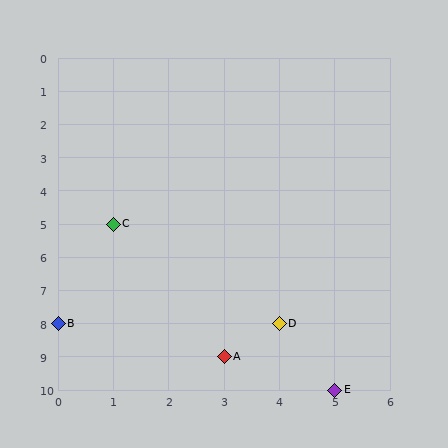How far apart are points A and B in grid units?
Points A and B are 3 columns and 1 row apart (about 3.2 grid units diagonally).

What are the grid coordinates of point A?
Point A is at grid coordinates (3, 9).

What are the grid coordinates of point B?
Point B is at grid coordinates (0, 8).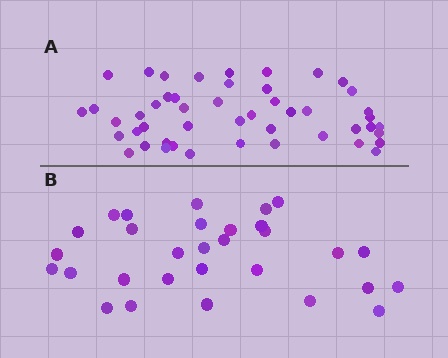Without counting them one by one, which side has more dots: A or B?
Region A (the top region) has more dots.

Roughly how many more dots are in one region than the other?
Region A has approximately 20 more dots than region B.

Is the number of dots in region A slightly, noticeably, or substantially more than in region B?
Region A has substantially more. The ratio is roughly 1.6 to 1.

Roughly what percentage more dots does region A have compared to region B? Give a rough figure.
About 60% more.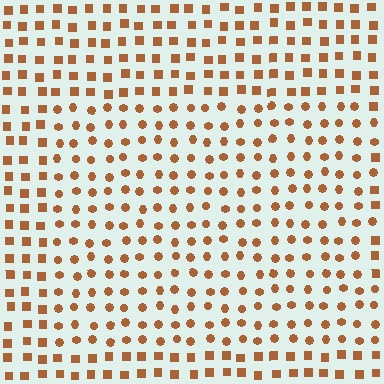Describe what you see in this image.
The image is filled with small brown elements arranged in a uniform grid. A rectangle-shaped region contains circles, while the surrounding area contains squares. The boundary is defined purely by the change in element shape.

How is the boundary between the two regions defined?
The boundary is defined by a change in element shape: circles inside vs. squares outside. All elements share the same color and spacing.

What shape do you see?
I see a rectangle.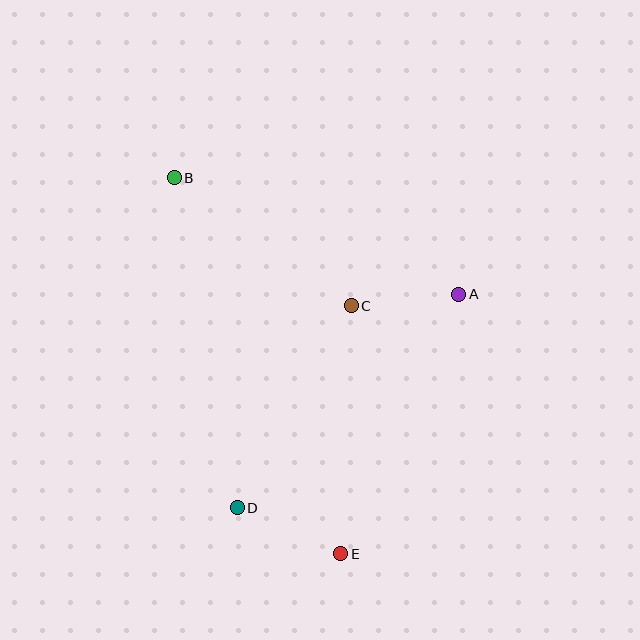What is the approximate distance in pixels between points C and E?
The distance between C and E is approximately 248 pixels.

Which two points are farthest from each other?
Points B and E are farthest from each other.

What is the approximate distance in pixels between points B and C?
The distance between B and C is approximately 218 pixels.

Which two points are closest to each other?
Points A and C are closest to each other.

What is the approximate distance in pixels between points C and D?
The distance between C and D is approximately 232 pixels.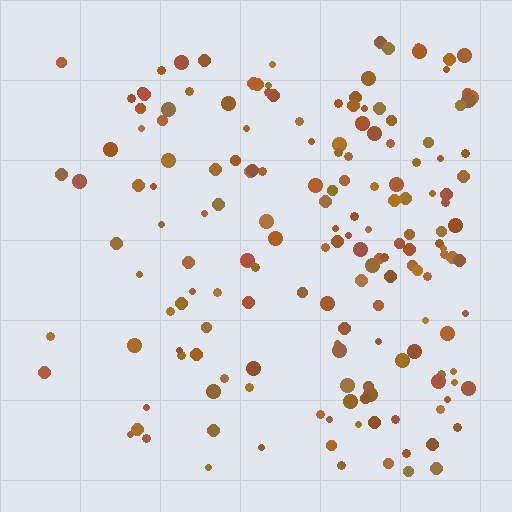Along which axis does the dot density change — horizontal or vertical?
Horizontal.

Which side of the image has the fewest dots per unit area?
The left.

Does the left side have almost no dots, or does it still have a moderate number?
Still a moderate number, just noticeably fewer than the right.